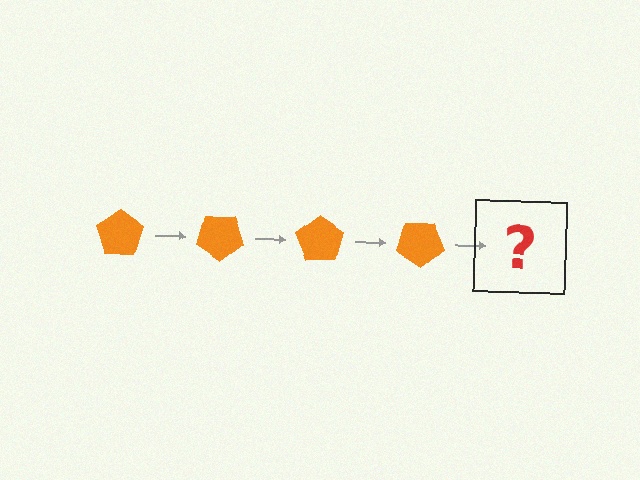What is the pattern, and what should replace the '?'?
The pattern is that the pentagon rotates 35 degrees each step. The '?' should be an orange pentagon rotated 140 degrees.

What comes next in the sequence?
The next element should be an orange pentagon rotated 140 degrees.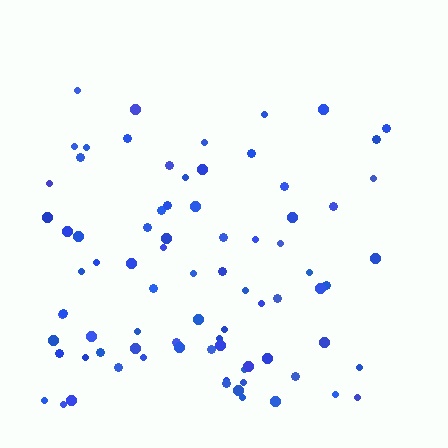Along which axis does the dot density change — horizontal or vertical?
Vertical.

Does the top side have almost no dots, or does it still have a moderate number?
Still a moderate number, just noticeably fewer than the bottom.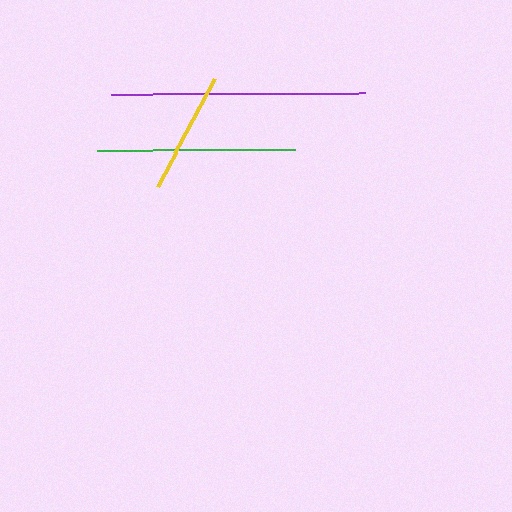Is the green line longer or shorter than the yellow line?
The green line is longer than the yellow line.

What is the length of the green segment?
The green segment is approximately 198 pixels long.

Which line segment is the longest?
The purple line is the longest at approximately 254 pixels.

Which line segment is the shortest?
The yellow line is the shortest at approximately 123 pixels.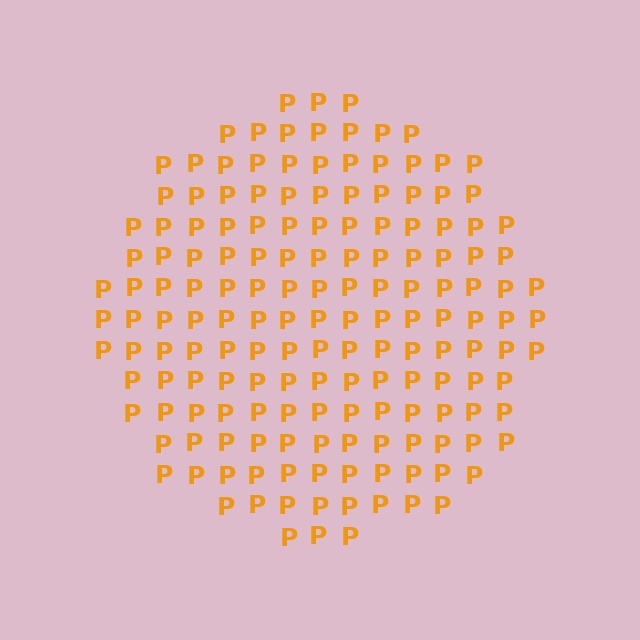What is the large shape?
The large shape is a circle.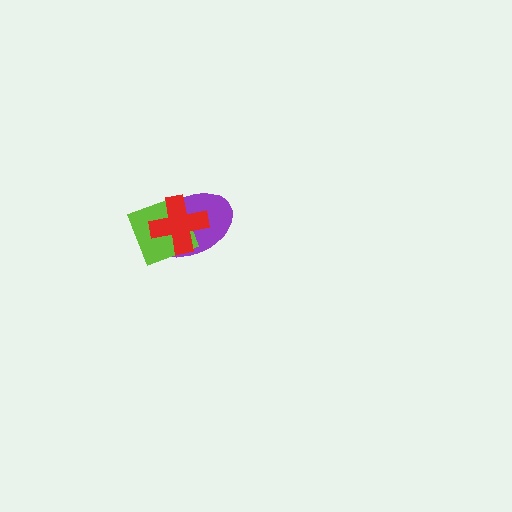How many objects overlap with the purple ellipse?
2 objects overlap with the purple ellipse.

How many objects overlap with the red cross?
2 objects overlap with the red cross.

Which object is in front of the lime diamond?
The red cross is in front of the lime diamond.